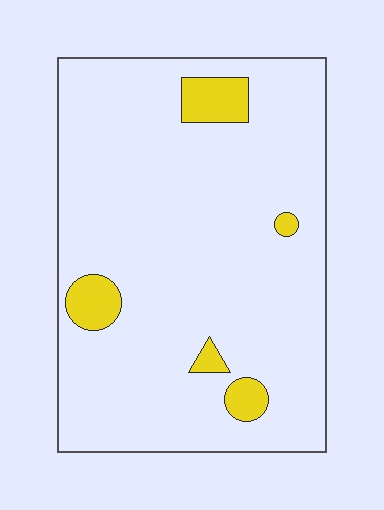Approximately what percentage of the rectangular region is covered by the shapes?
Approximately 10%.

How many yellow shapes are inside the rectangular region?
5.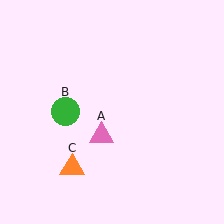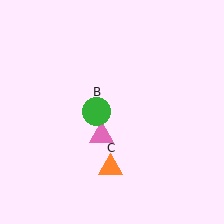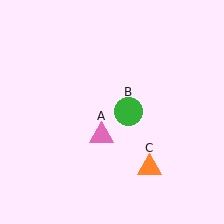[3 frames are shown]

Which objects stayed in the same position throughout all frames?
Pink triangle (object A) remained stationary.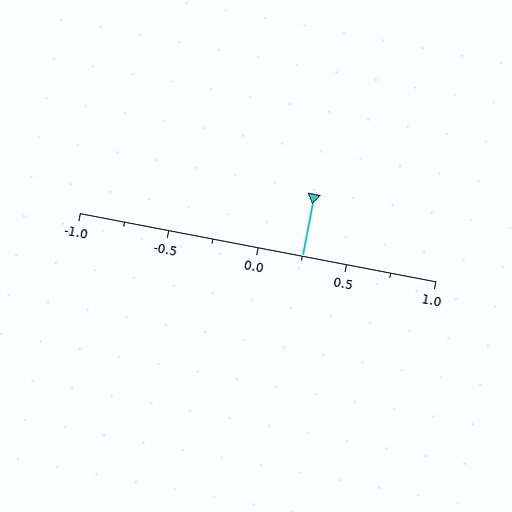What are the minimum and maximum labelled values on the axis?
The axis runs from -1.0 to 1.0.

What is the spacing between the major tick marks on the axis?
The major ticks are spaced 0.5 apart.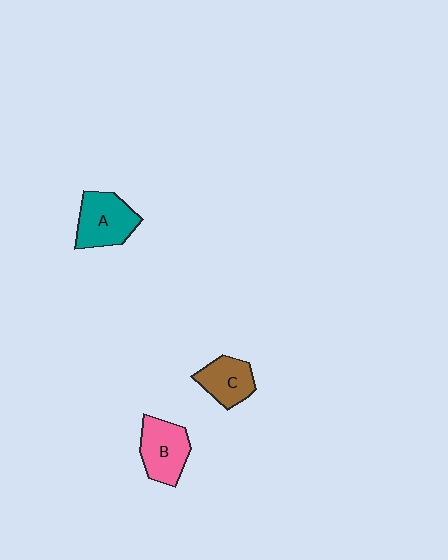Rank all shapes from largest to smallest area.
From largest to smallest: A (teal), B (pink), C (brown).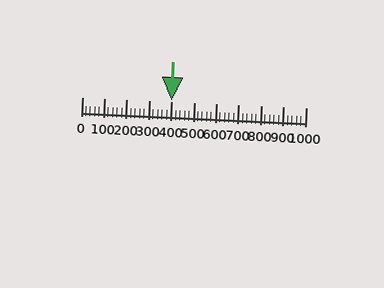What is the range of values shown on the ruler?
The ruler shows values from 0 to 1000.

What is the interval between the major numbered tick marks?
The major tick marks are spaced 100 units apart.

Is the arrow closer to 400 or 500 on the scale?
The arrow is closer to 400.